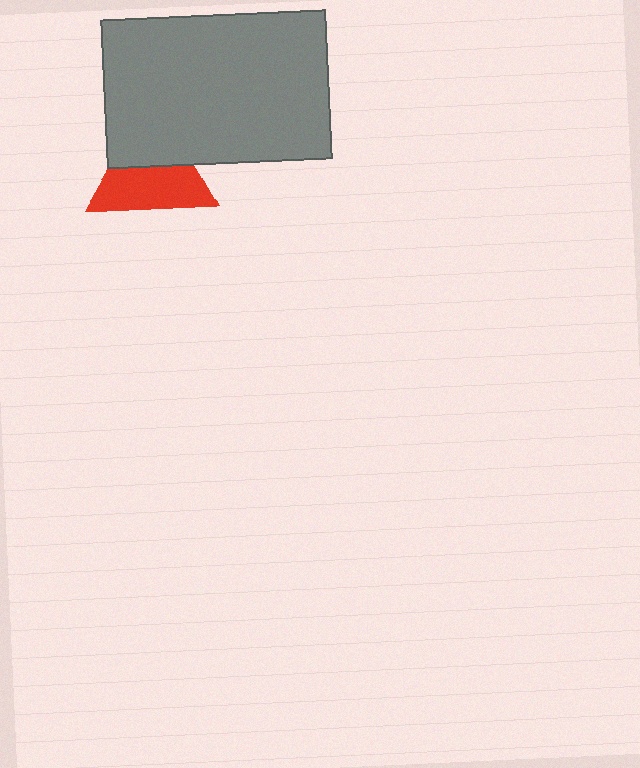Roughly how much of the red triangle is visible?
About half of it is visible (roughly 59%).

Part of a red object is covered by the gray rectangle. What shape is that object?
It is a triangle.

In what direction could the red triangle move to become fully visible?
The red triangle could move down. That would shift it out from behind the gray rectangle entirely.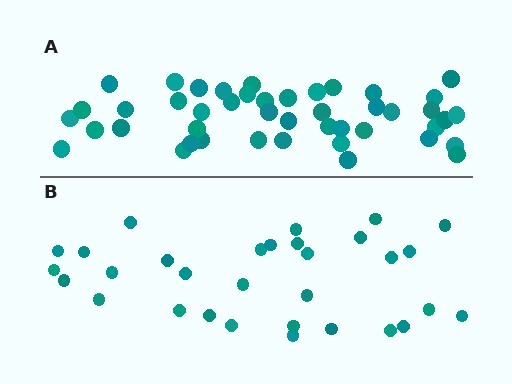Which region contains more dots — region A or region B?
Region A (the top region) has more dots.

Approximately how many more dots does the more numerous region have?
Region A has approximately 15 more dots than region B.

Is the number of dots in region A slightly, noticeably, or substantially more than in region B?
Region A has substantially more. The ratio is roughly 1.5 to 1.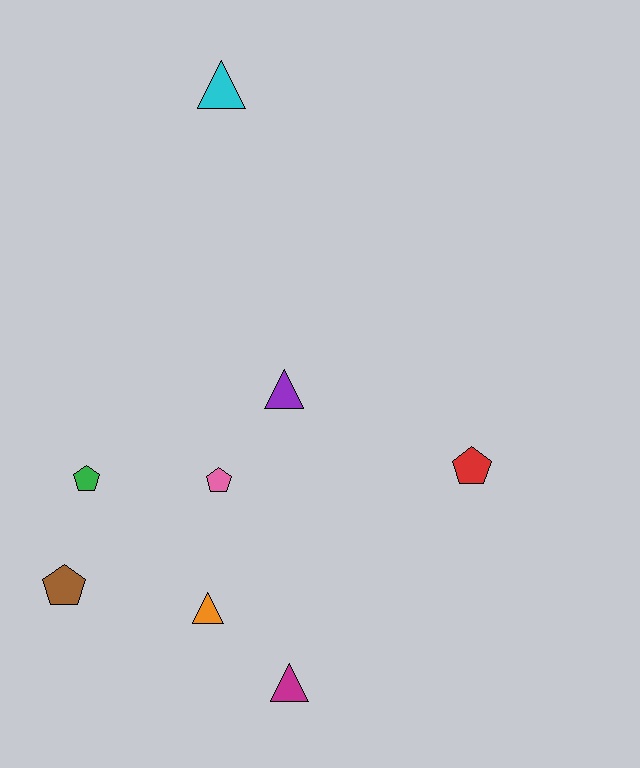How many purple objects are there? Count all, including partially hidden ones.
There is 1 purple object.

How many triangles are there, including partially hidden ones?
There are 4 triangles.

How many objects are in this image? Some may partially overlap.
There are 8 objects.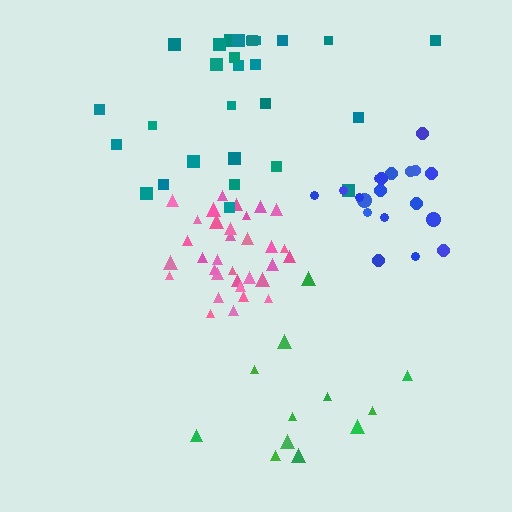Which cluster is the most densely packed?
Pink.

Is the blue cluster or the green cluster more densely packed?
Blue.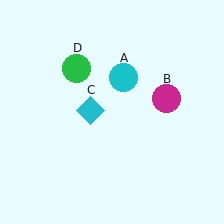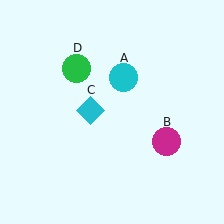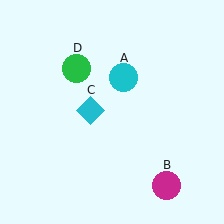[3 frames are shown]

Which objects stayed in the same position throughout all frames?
Cyan circle (object A) and cyan diamond (object C) and green circle (object D) remained stationary.